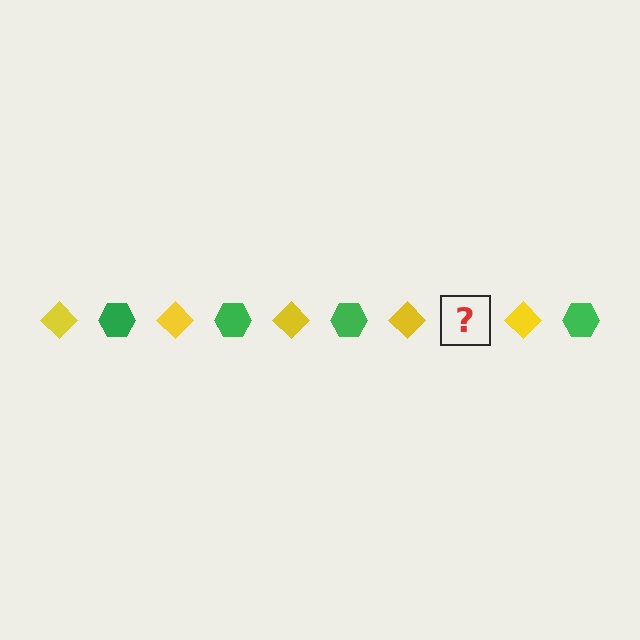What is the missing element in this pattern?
The missing element is a green hexagon.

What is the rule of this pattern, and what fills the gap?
The rule is that the pattern alternates between yellow diamond and green hexagon. The gap should be filled with a green hexagon.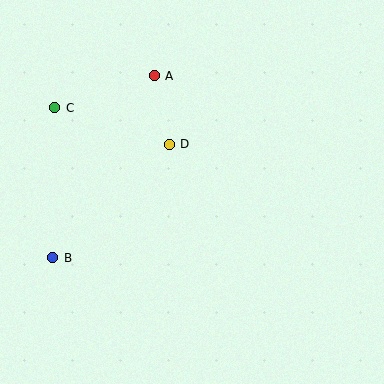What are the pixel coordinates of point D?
Point D is at (169, 144).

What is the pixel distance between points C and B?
The distance between C and B is 150 pixels.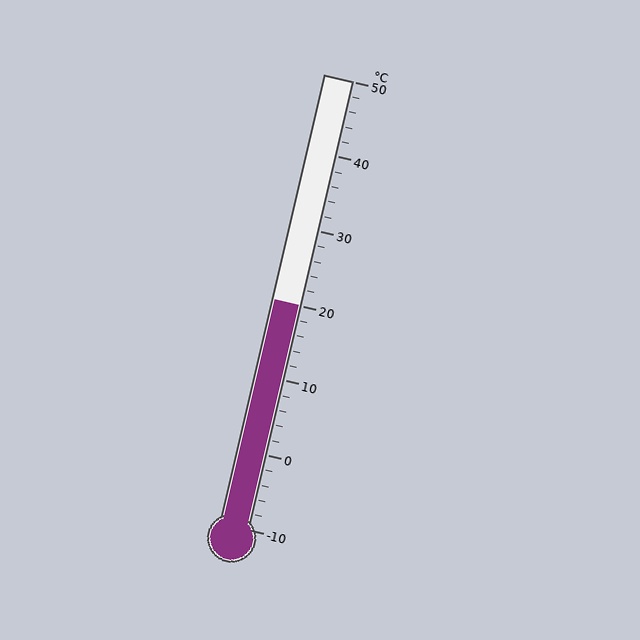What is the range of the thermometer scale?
The thermometer scale ranges from -10°C to 50°C.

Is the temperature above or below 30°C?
The temperature is below 30°C.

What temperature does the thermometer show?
The thermometer shows approximately 20°C.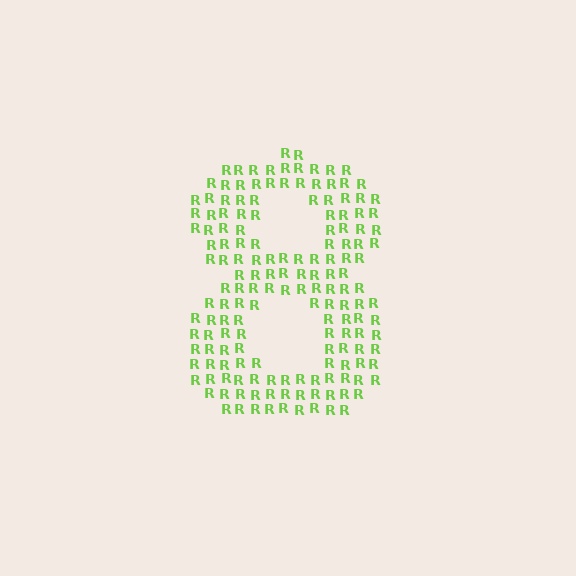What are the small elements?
The small elements are letter R's.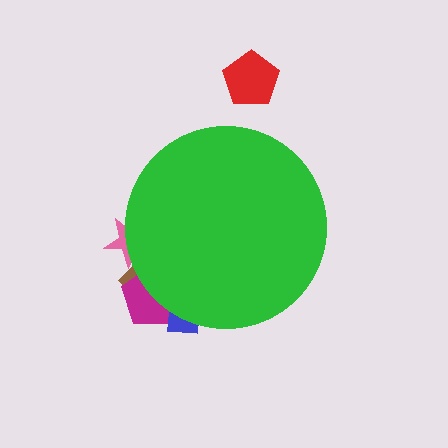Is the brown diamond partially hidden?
Yes, the brown diamond is partially hidden behind the green circle.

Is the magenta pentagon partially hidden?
Yes, the magenta pentagon is partially hidden behind the green circle.